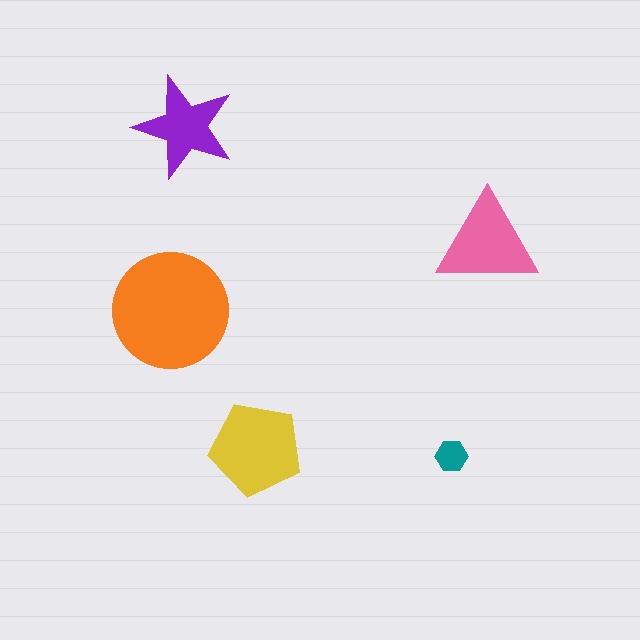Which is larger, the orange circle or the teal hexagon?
The orange circle.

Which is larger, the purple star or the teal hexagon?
The purple star.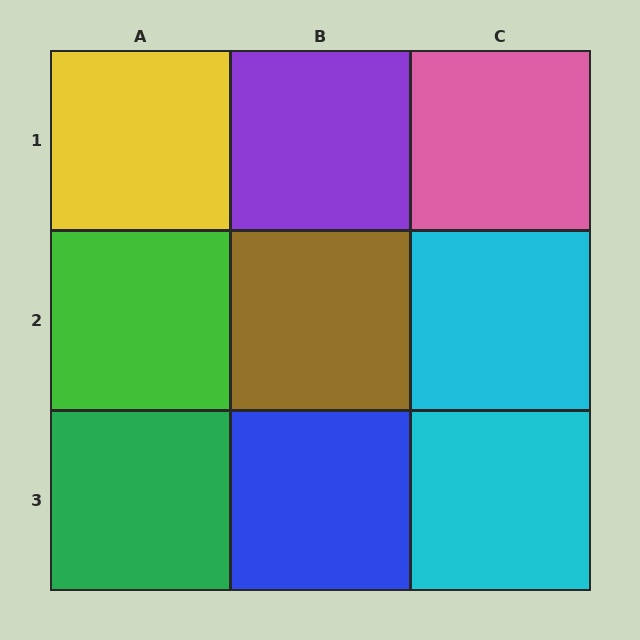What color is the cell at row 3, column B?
Blue.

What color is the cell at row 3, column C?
Cyan.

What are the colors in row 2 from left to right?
Green, brown, cyan.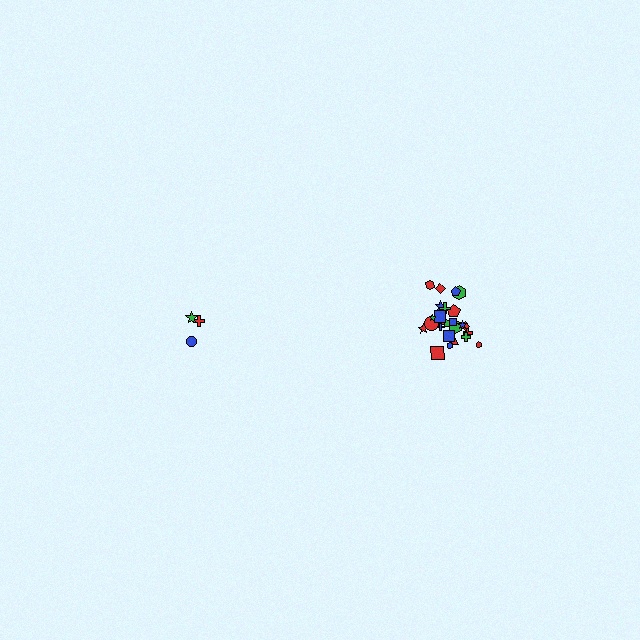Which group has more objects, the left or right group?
The right group.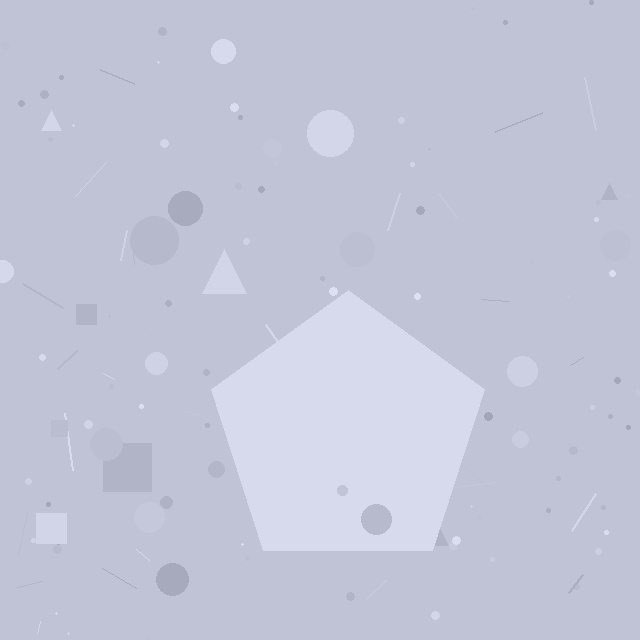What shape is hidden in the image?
A pentagon is hidden in the image.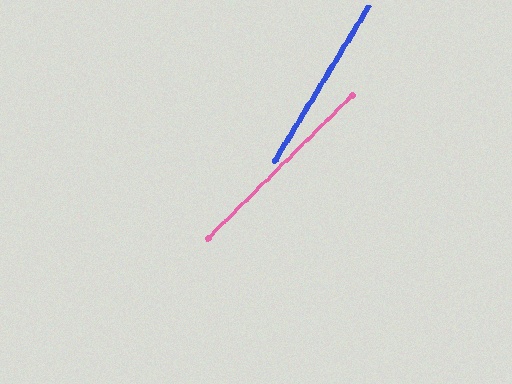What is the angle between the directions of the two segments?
Approximately 14 degrees.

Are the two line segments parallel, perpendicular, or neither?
Neither parallel nor perpendicular — they differ by about 14°.